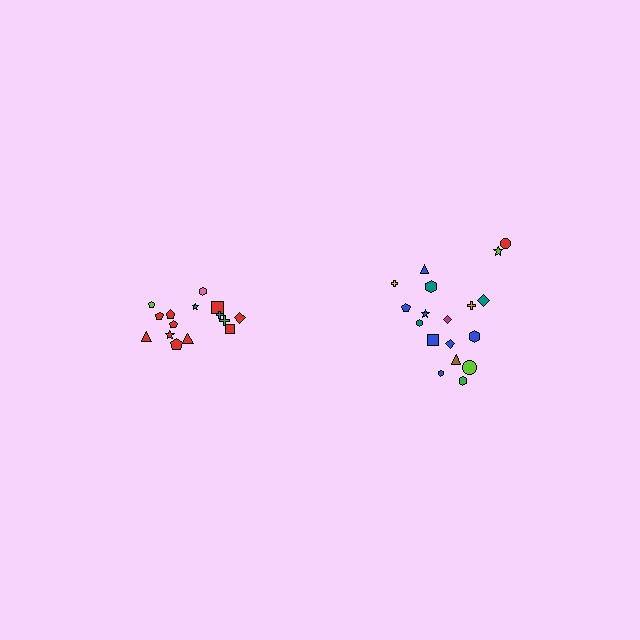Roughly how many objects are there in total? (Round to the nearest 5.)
Roughly 35 objects in total.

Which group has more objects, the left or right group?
The right group.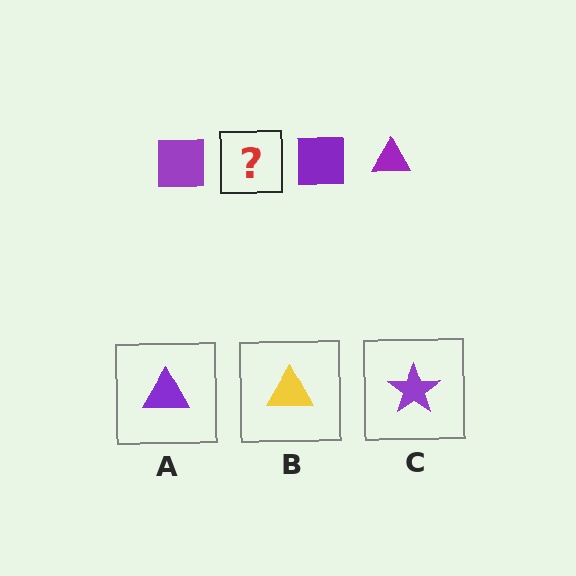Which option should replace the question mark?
Option A.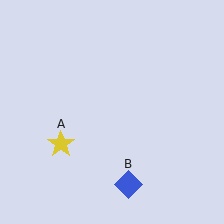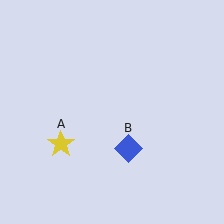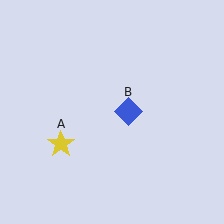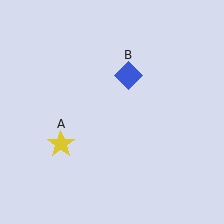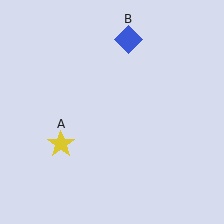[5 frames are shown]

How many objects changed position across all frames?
1 object changed position: blue diamond (object B).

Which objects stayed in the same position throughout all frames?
Yellow star (object A) remained stationary.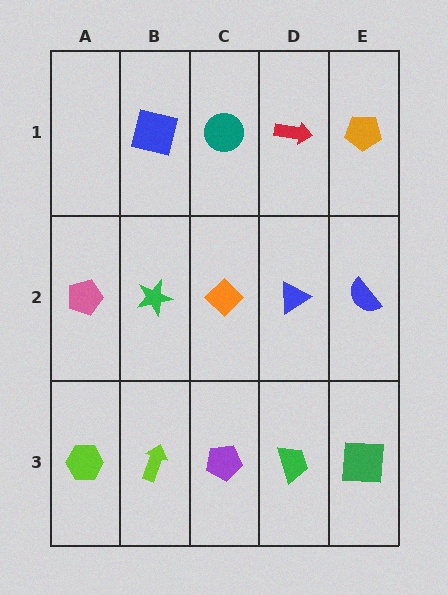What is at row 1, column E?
An orange pentagon.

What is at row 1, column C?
A teal circle.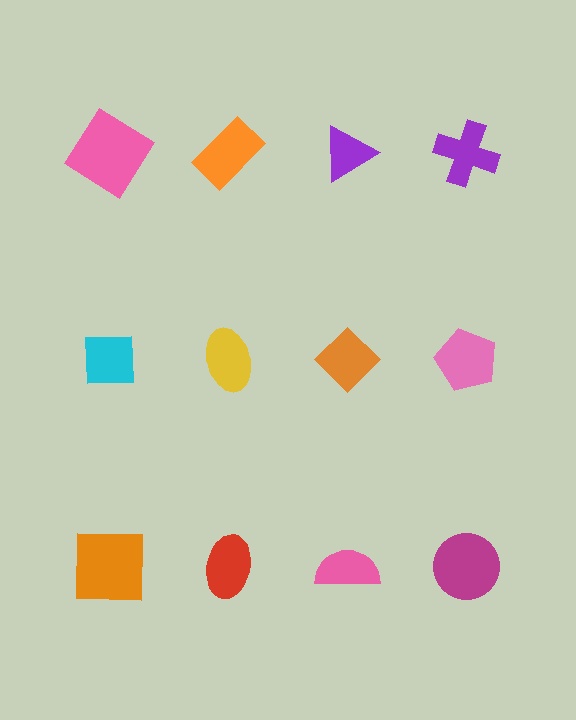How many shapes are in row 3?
4 shapes.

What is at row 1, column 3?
A purple triangle.